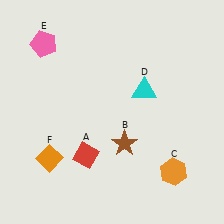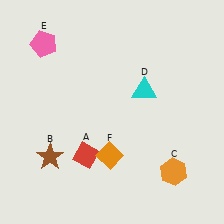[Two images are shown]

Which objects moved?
The objects that moved are: the brown star (B), the orange diamond (F).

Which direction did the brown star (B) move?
The brown star (B) moved left.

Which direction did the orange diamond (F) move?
The orange diamond (F) moved right.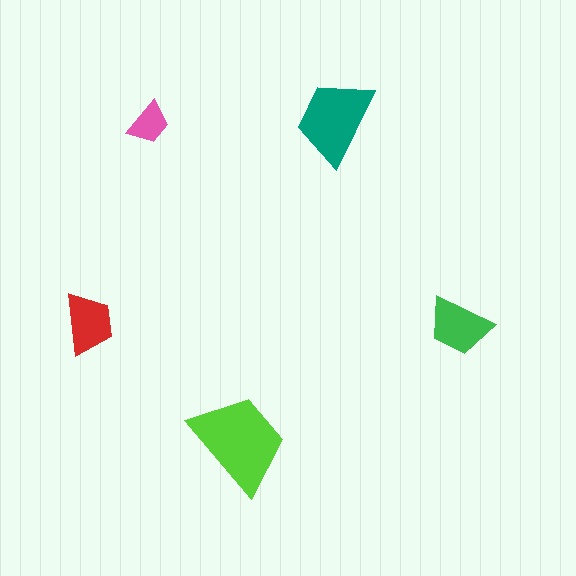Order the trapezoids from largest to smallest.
the lime one, the teal one, the green one, the red one, the pink one.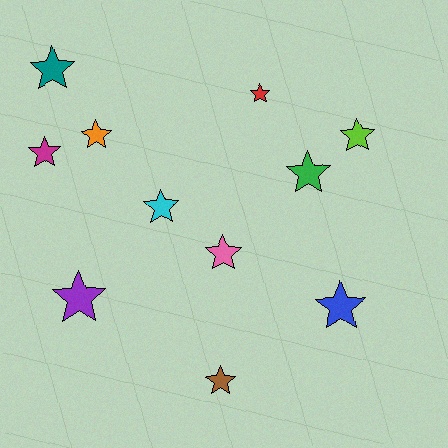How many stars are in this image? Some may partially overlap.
There are 11 stars.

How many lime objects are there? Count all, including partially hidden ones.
There is 1 lime object.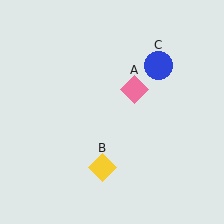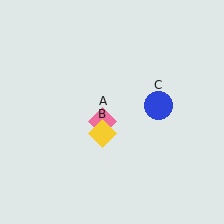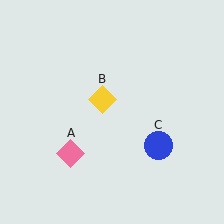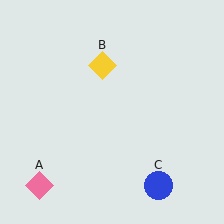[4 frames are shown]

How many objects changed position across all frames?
3 objects changed position: pink diamond (object A), yellow diamond (object B), blue circle (object C).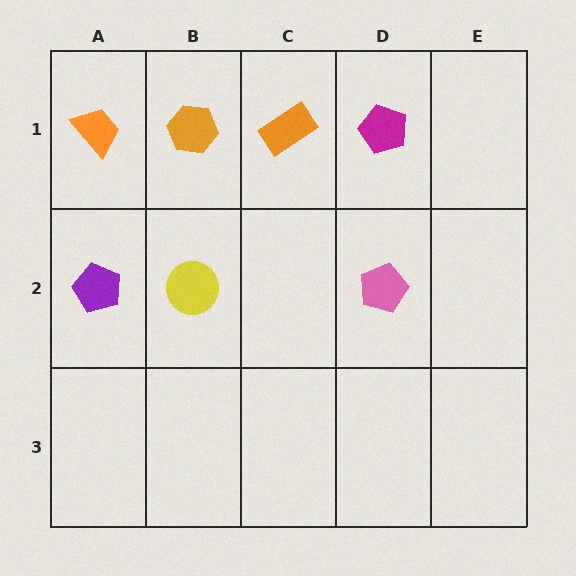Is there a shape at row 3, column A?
No, that cell is empty.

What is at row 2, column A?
A purple pentagon.